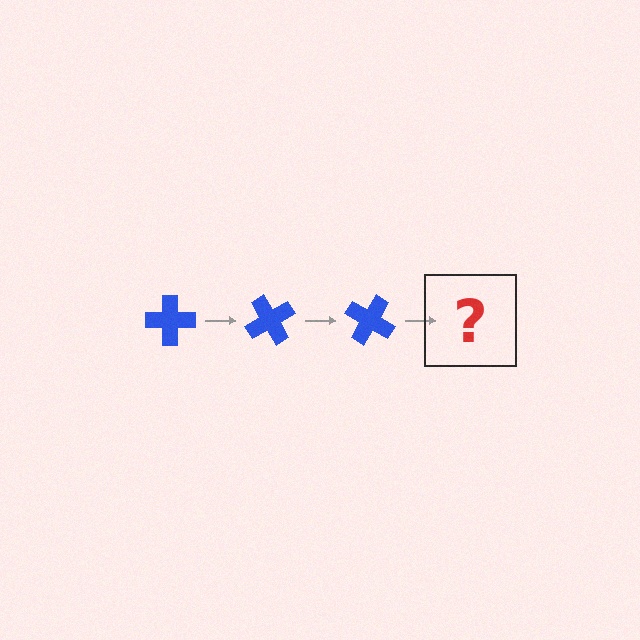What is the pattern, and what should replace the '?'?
The pattern is that the cross rotates 60 degrees each step. The '?' should be a blue cross rotated 180 degrees.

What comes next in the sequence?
The next element should be a blue cross rotated 180 degrees.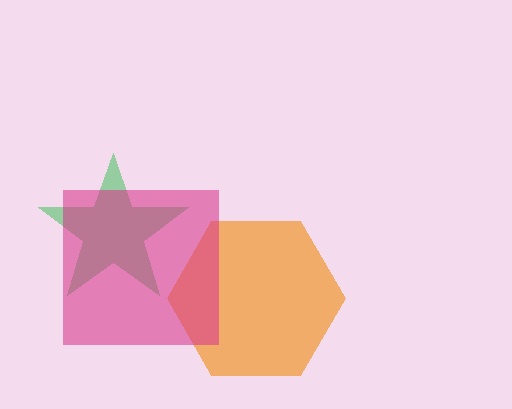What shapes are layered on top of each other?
The layered shapes are: an orange hexagon, a green star, a magenta square.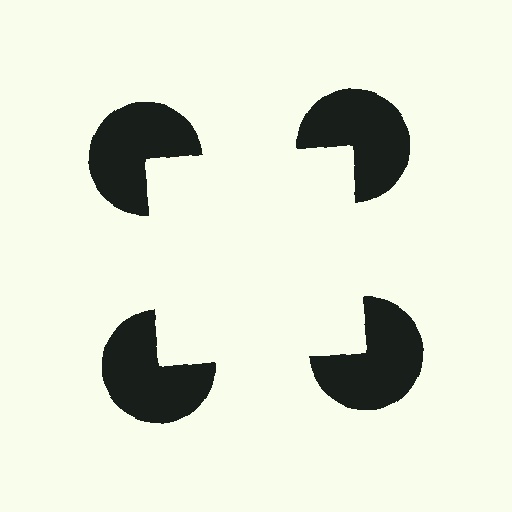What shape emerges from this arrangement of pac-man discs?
An illusory square — its edges are inferred from the aligned wedge cuts in the pac-man discs, not physically drawn.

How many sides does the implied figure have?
4 sides.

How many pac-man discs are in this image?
There are 4 — one at each vertex of the illusory square.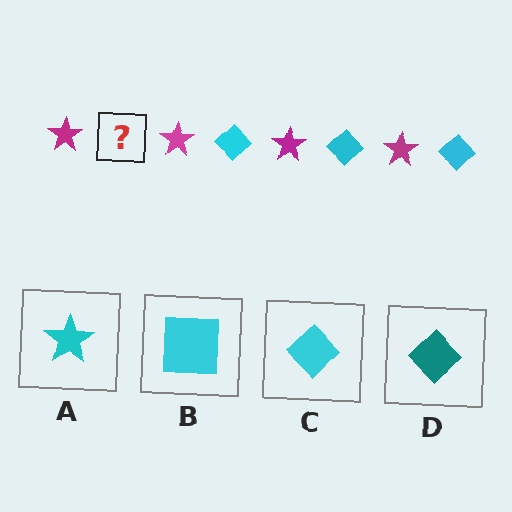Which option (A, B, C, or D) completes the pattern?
C.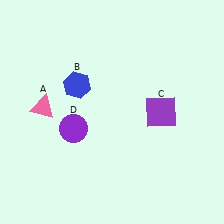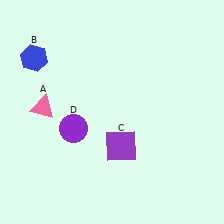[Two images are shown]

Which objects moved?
The objects that moved are: the blue hexagon (B), the purple square (C).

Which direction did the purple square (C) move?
The purple square (C) moved left.